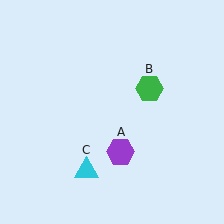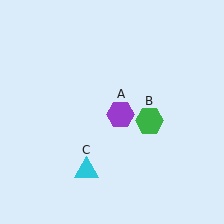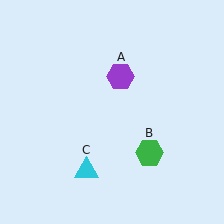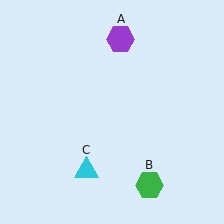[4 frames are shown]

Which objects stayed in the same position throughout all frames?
Cyan triangle (object C) remained stationary.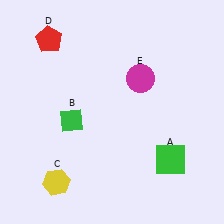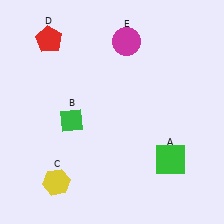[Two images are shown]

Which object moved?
The magenta circle (E) moved up.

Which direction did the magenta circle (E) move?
The magenta circle (E) moved up.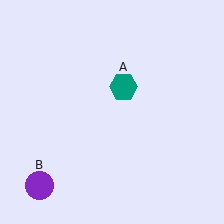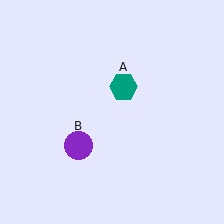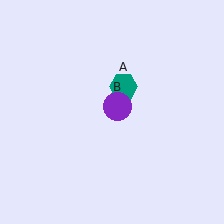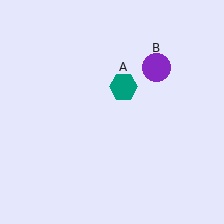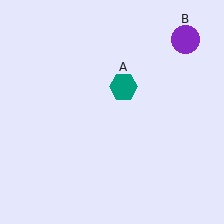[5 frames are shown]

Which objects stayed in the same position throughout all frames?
Teal hexagon (object A) remained stationary.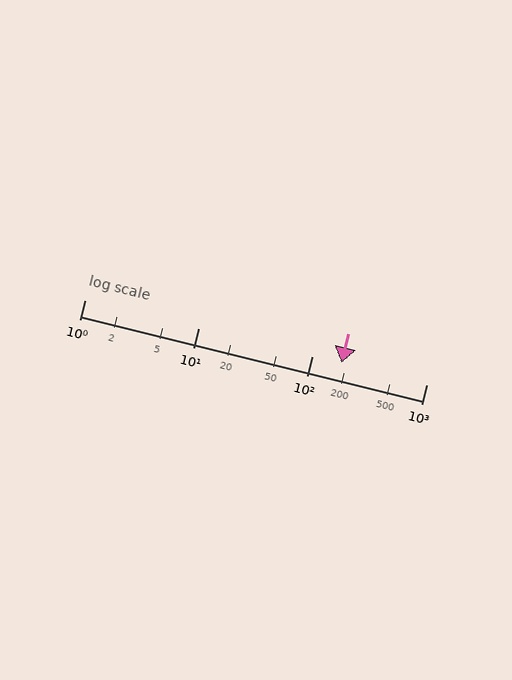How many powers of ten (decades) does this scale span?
The scale spans 3 decades, from 1 to 1000.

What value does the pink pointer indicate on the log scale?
The pointer indicates approximately 180.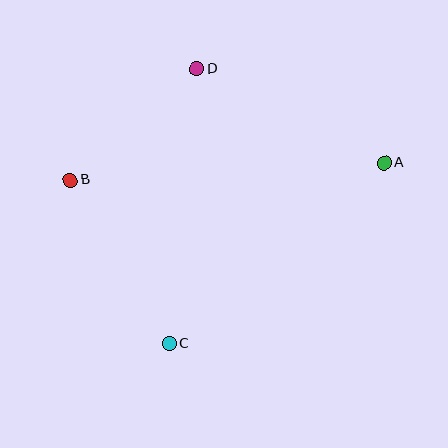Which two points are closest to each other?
Points B and D are closest to each other.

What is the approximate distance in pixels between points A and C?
The distance between A and C is approximately 281 pixels.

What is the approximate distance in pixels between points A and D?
The distance between A and D is approximately 210 pixels.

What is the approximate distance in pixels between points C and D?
The distance between C and D is approximately 276 pixels.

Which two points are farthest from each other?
Points A and B are farthest from each other.